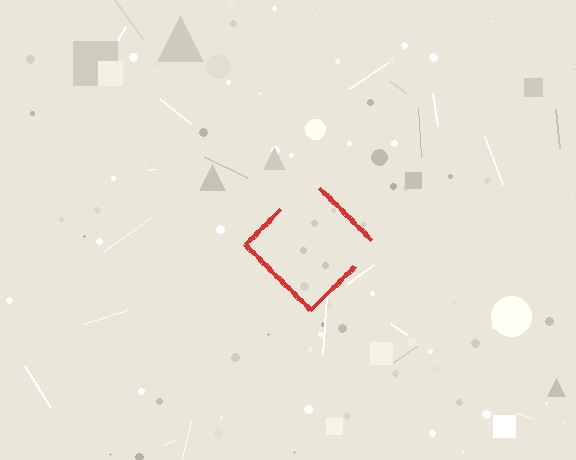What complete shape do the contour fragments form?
The contour fragments form a diamond.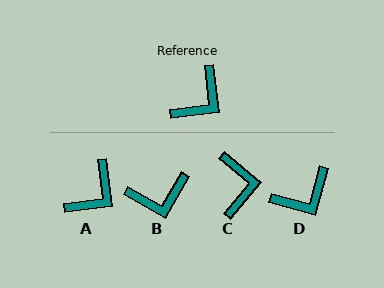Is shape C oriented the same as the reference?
No, it is off by about 43 degrees.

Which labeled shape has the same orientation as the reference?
A.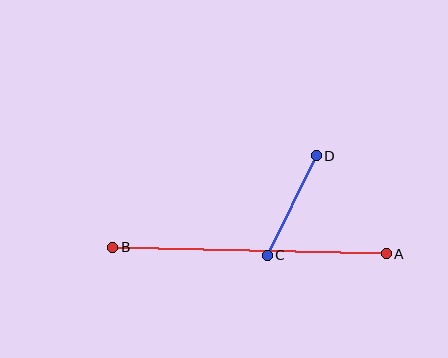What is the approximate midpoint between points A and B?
The midpoint is at approximately (249, 250) pixels.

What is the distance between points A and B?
The distance is approximately 274 pixels.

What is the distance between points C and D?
The distance is approximately 111 pixels.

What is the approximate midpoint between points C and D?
The midpoint is at approximately (292, 206) pixels.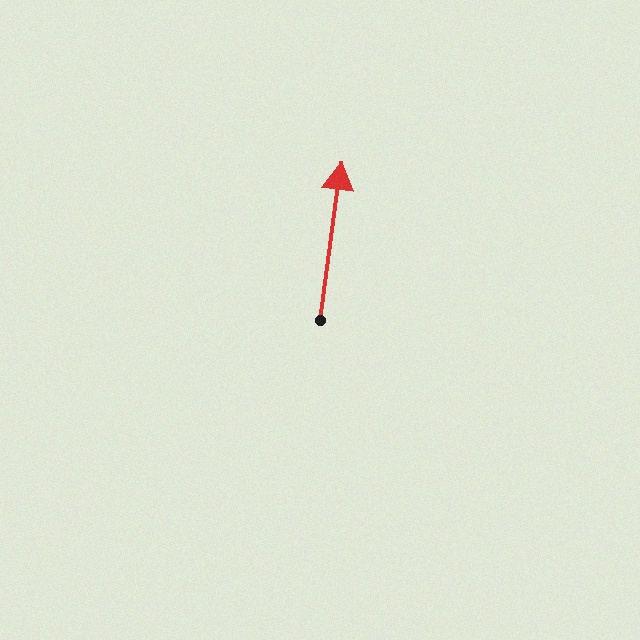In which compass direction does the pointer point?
North.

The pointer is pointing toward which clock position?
Roughly 12 o'clock.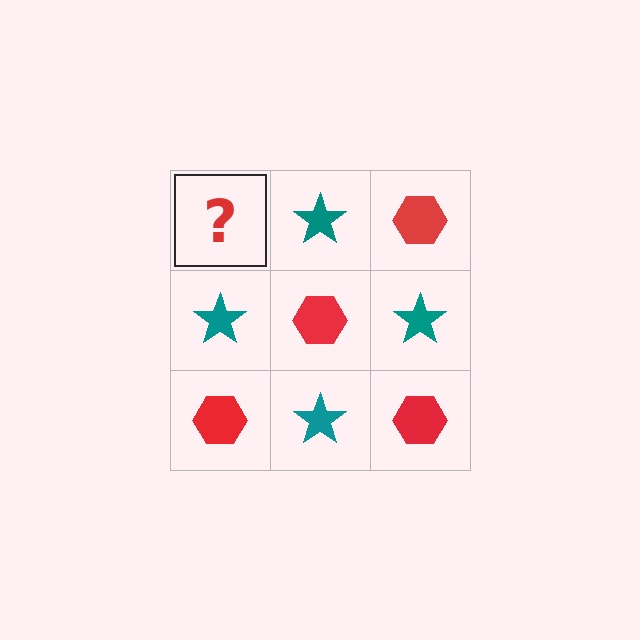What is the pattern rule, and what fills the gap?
The rule is that it alternates red hexagon and teal star in a checkerboard pattern. The gap should be filled with a red hexagon.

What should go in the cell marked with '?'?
The missing cell should contain a red hexagon.